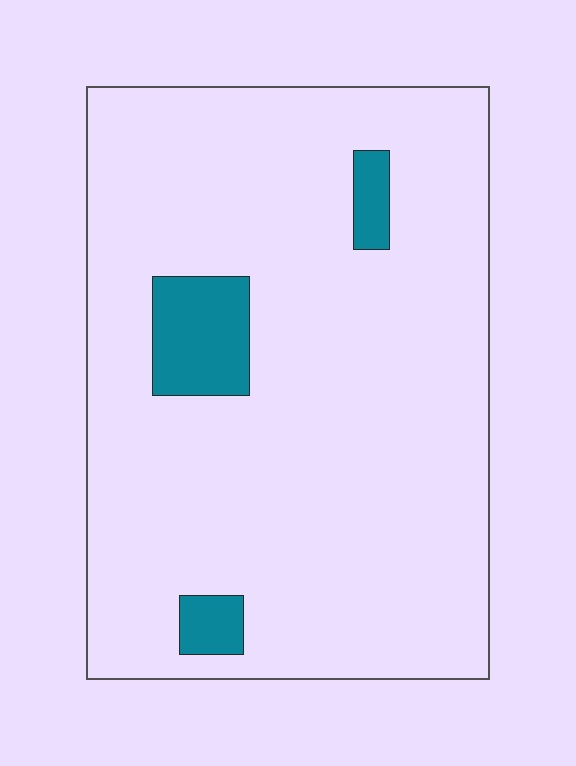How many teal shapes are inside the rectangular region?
3.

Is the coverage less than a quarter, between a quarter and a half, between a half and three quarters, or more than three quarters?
Less than a quarter.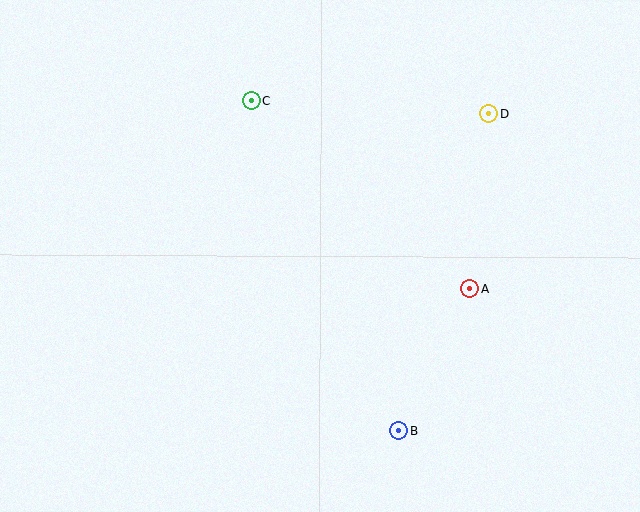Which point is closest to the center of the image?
Point A at (470, 289) is closest to the center.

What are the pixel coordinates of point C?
Point C is at (251, 100).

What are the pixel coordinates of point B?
Point B is at (399, 431).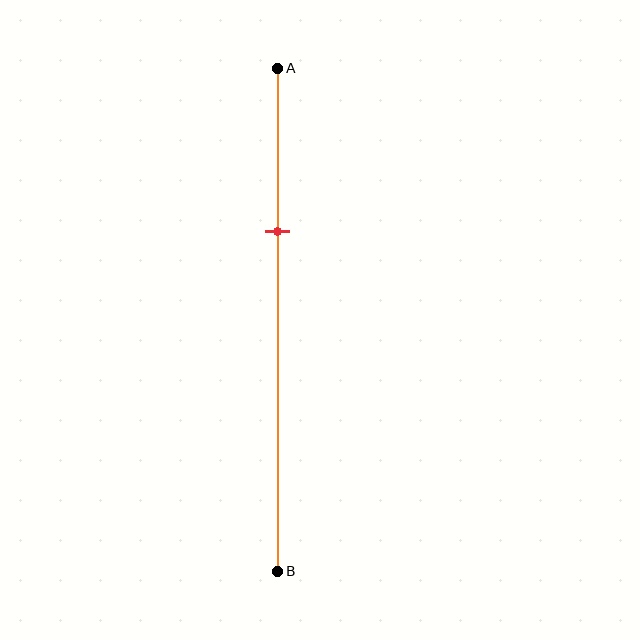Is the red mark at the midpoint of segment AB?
No, the mark is at about 30% from A, not at the 50% midpoint.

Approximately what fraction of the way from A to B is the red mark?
The red mark is approximately 30% of the way from A to B.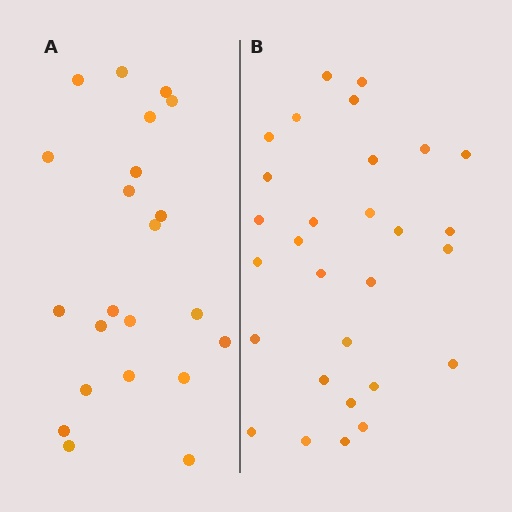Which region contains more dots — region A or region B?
Region B (the right region) has more dots.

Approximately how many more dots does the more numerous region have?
Region B has roughly 8 or so more dots than region A.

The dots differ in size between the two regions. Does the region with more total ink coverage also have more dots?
No. Region A has more total ink coverage because its dots are larger, but region B actually contains more individual dots. Total area can be misleading — the number of items is what matters here.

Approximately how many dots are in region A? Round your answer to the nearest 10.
About 20 dots. (The exact count is 22, which rounds to 20.)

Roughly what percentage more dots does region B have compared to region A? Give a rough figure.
About 30% more.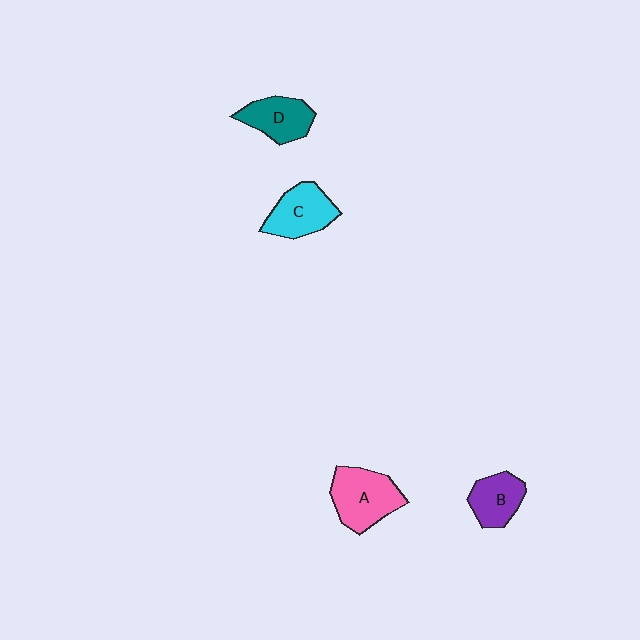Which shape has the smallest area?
Shape B (purple).